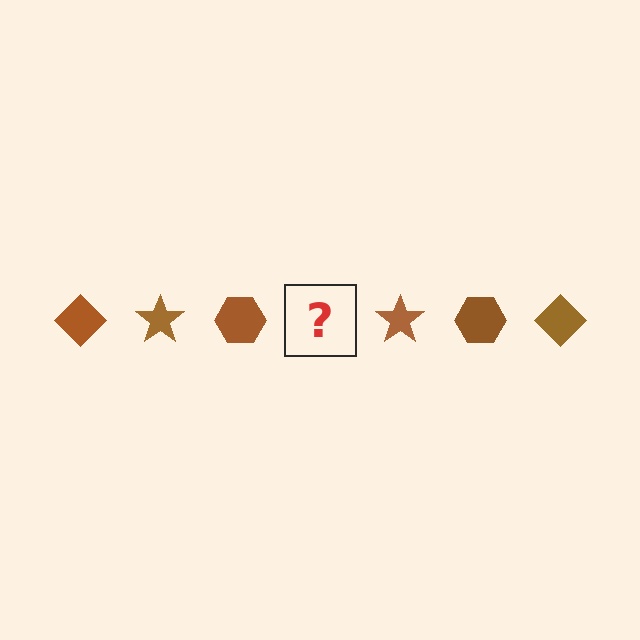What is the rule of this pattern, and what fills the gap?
The rule is that the pattern cycles through diamond, star, hexagon shapes in brown. The gap should be filled with a brown diamond.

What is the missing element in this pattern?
The missing element is a brown diamond.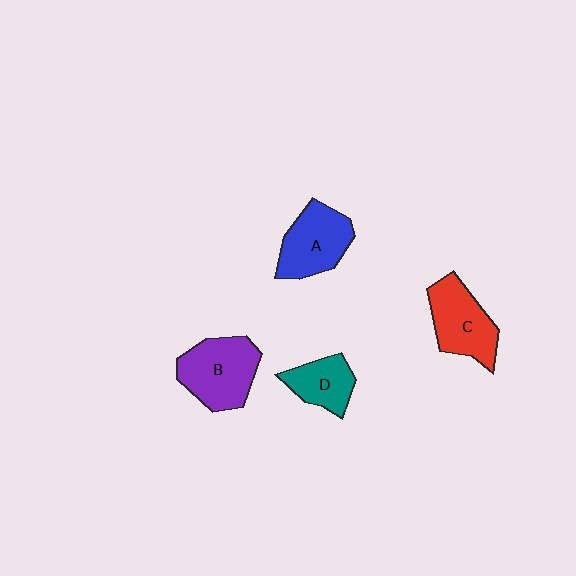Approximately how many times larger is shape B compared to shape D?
Approximately 1.6 times.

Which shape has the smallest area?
Shape D (teal).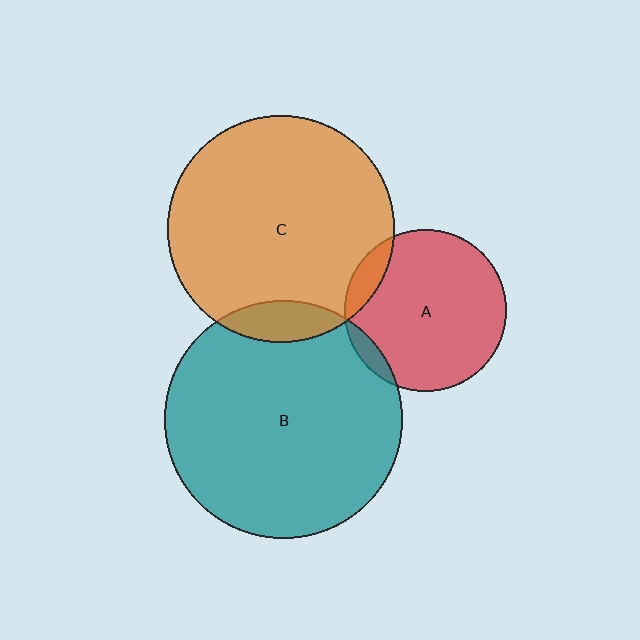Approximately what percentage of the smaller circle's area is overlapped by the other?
Approximately 10%.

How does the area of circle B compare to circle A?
Approximately 2.2 times.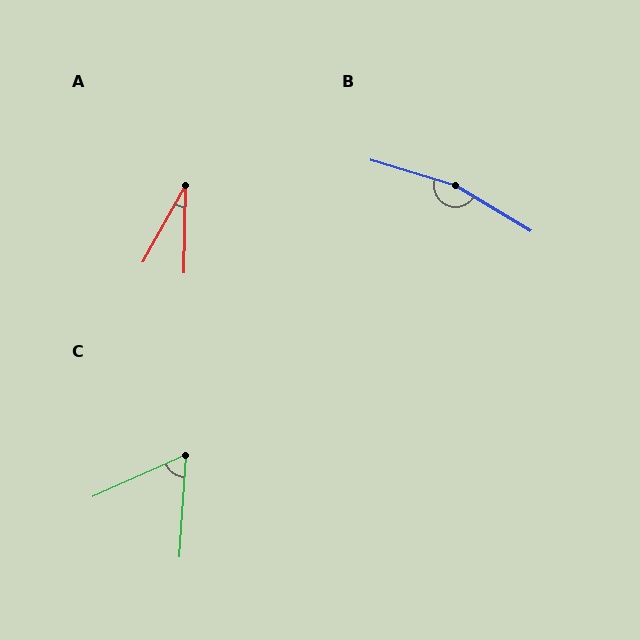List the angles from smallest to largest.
A (28°), C (62°), B (165°).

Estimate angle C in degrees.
Approximately 62 degrees.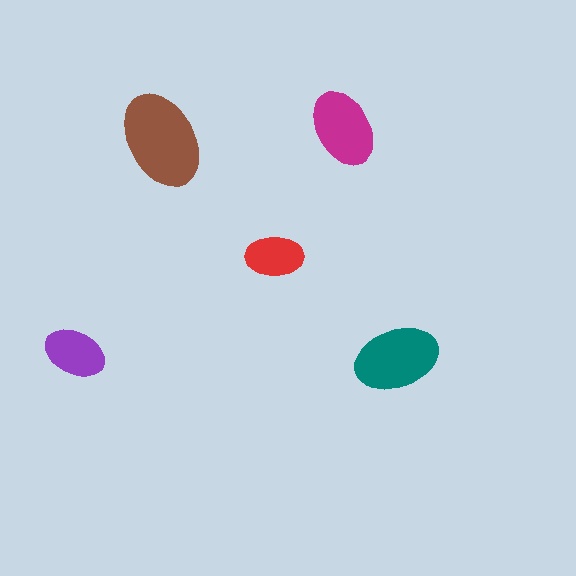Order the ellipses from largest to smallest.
the brown one, the teal one, the magenta one, the purple one, the red one.